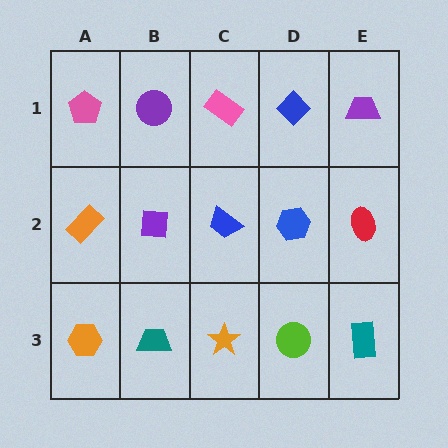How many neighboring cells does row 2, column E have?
3.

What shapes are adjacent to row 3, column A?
An orange rectangle (row 2, column A), a teal trapezoid (row 3, column B).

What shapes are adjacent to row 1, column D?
A blue hexagon (row 2, column D), a pink rectangle (row 1, column C), a purple trapezoid (row 1, column E).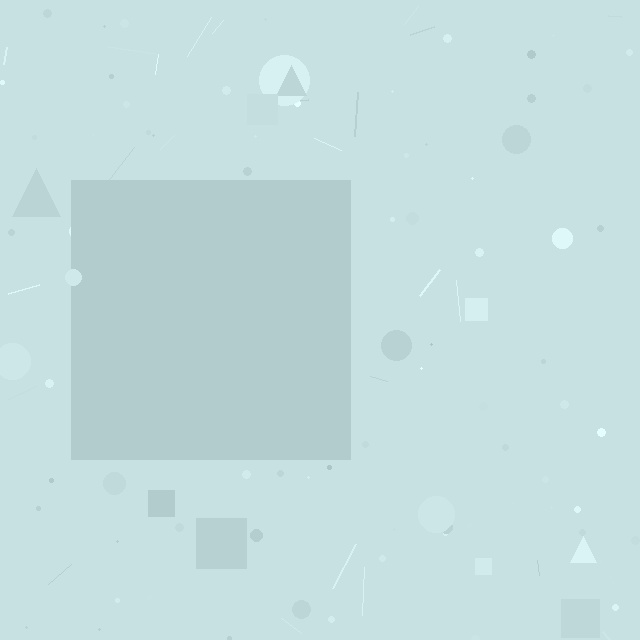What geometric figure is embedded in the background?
A square is embedded in the background.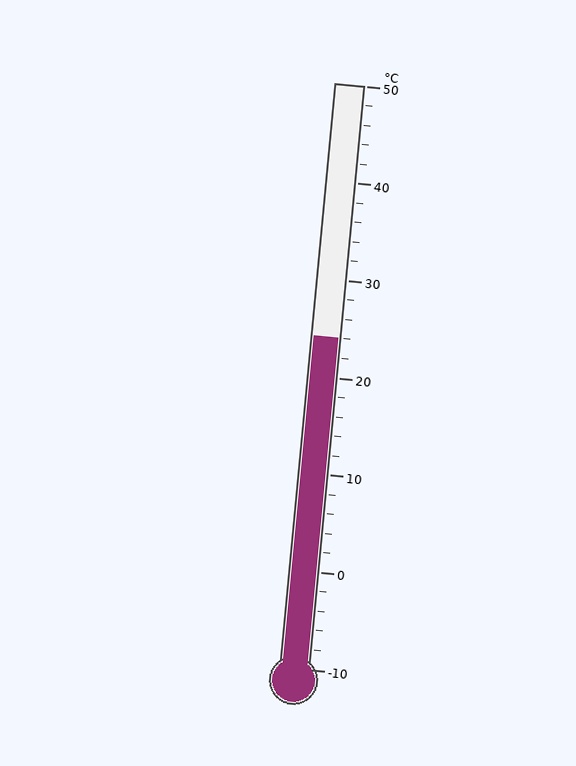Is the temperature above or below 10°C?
The temperature is above 10°C.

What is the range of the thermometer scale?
The thermometer scale ranges from -10°C to 50°C.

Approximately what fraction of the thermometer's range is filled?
The thermometer is filled to approximately 55% of its range.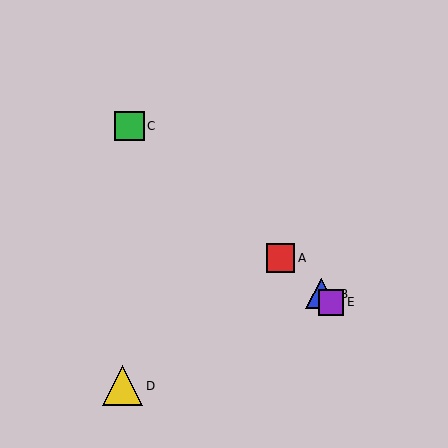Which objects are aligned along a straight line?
Objects A, B, C, E are aligned along a straight line.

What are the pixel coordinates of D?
Object D is at (123, 386).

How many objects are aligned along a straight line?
4 objects (A, B, C, E) are aligned along a straight line.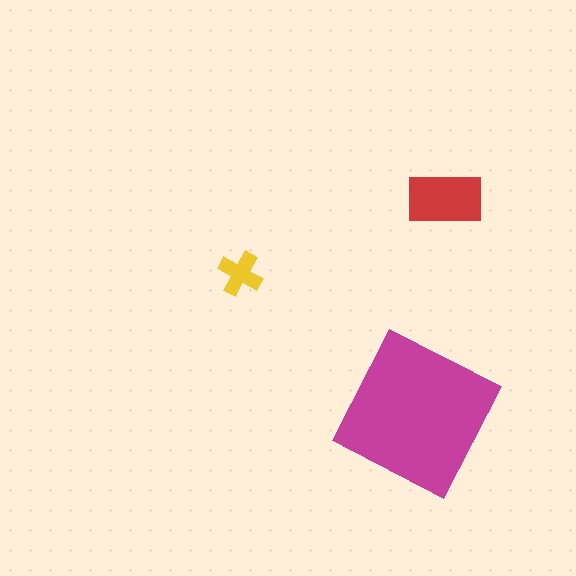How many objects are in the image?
There are 3 objects in the image.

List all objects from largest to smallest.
The magenta square, the red rectangle, the yellow cross.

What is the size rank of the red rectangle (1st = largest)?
2nd.